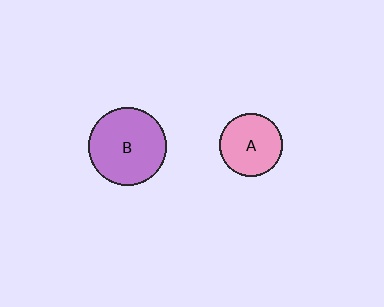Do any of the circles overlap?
No, none of the circles overlap.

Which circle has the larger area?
Circle B (purple).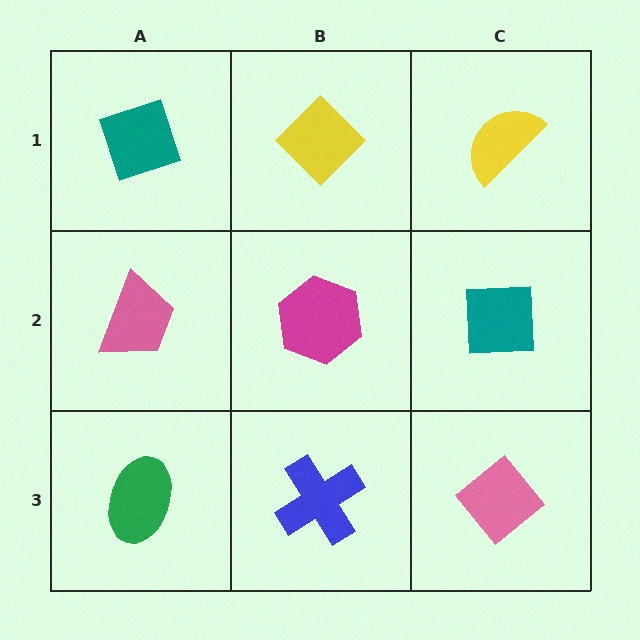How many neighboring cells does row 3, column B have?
3.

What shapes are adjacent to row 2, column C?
A yellow semicircle (row 1, column C), a pink diamond (row 3, column C), a magenta hexagon (row 2, column B).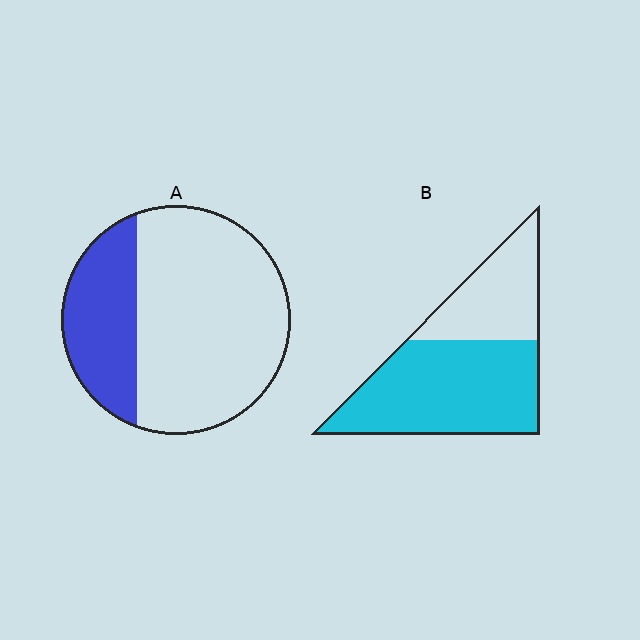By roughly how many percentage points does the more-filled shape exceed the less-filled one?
By roughly 35 percentage points (B over A).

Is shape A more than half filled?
No.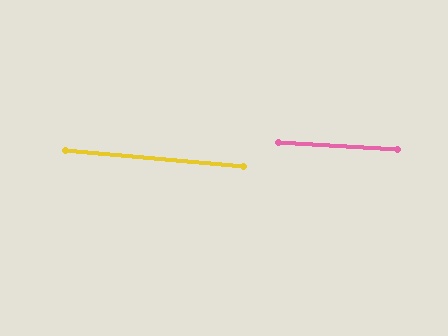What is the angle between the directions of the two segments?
Approximately 2 degrees.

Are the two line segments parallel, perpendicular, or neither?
Parallel — their directions differ by only 1.6°.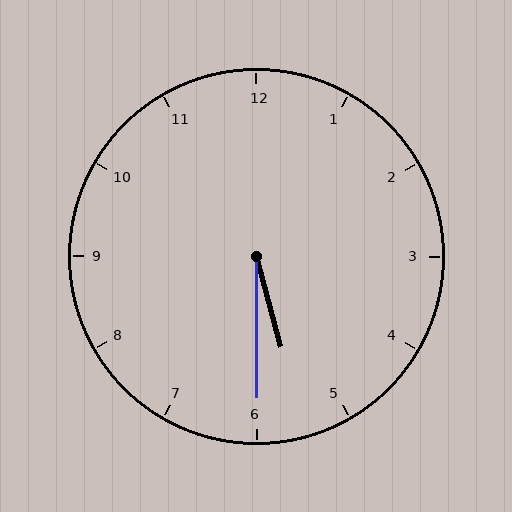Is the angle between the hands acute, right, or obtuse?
It is acute.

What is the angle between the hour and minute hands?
Approximately 15 degrees.